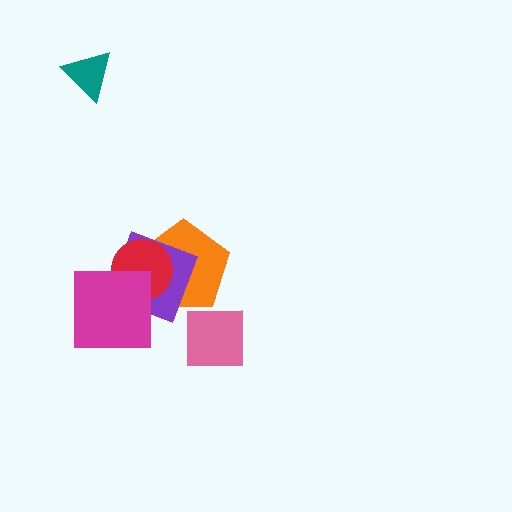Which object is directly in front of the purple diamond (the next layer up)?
The red circle is directly in front of the purple diamond.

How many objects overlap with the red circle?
3 objects overlap with the red circle.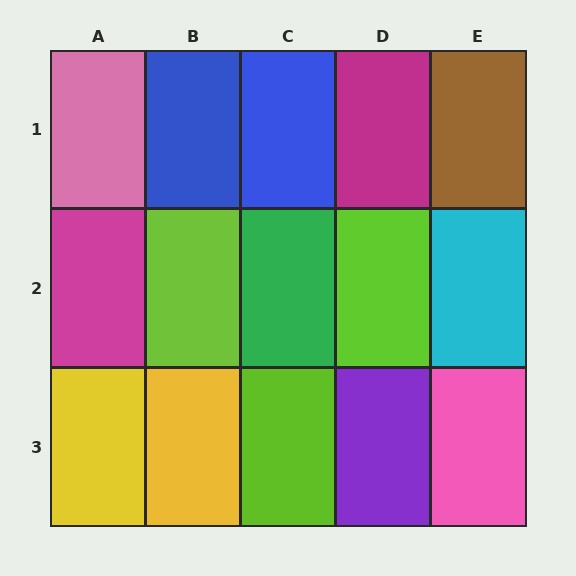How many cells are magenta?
2 cells are magenta.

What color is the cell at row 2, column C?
Green.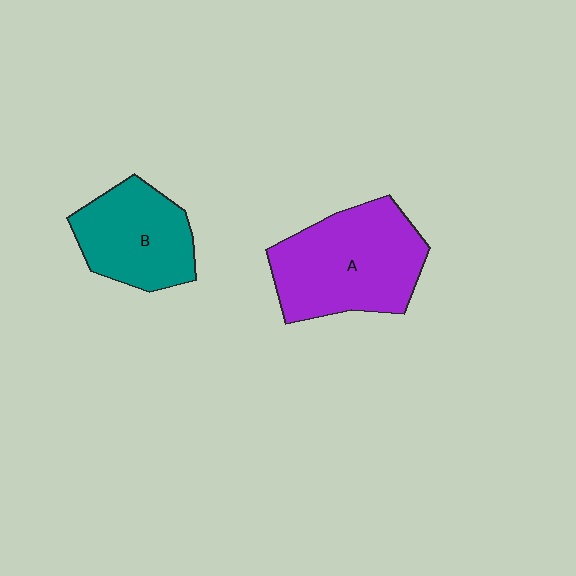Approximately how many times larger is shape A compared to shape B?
Approximately 1.4 times.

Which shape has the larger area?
Shape A (purple).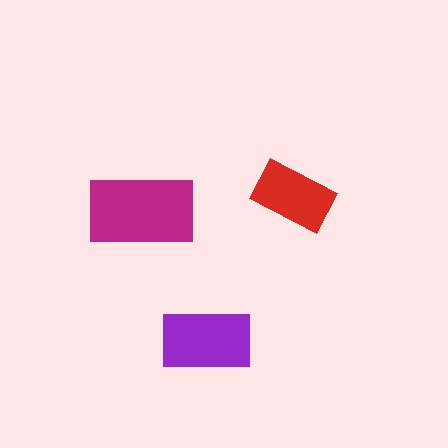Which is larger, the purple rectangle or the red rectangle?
The purple one.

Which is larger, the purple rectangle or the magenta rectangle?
The magenta one.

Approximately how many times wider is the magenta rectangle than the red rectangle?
About 1.5 times wider.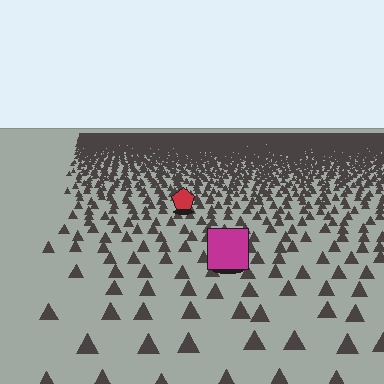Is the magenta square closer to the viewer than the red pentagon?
Yes. The magenta square is closer — you can tell from the texture gradient: the ground texture is coarser near it.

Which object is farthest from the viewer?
The red pentagon is farthest from the viewer. It appears smaller and the ground texture around it is denser.